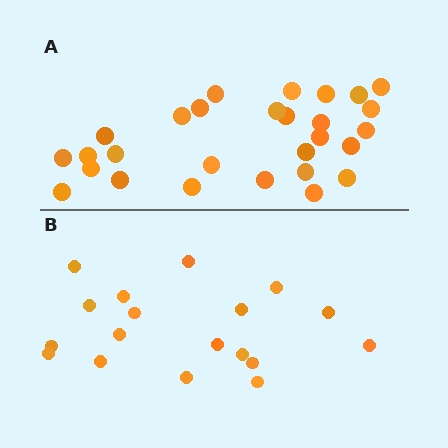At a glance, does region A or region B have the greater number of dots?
Region A (the top region) has more dots.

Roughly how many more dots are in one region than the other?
Region A has roughly 10 or so more dots than region B.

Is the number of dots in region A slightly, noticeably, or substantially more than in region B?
Region A has substantially more. The ratio is roughly 1.6 to 1.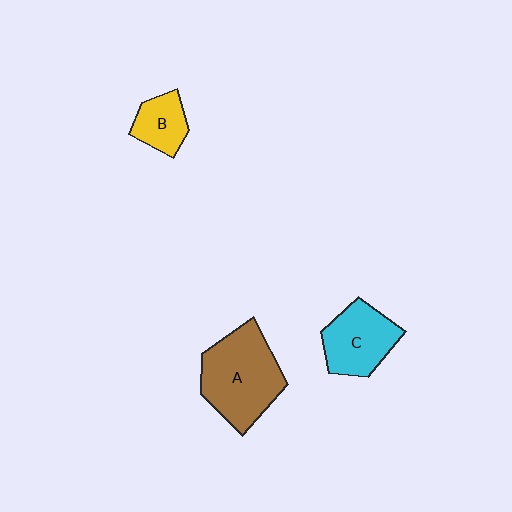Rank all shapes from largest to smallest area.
From largest to smallest: A (brown), C (cyan), B (yellow).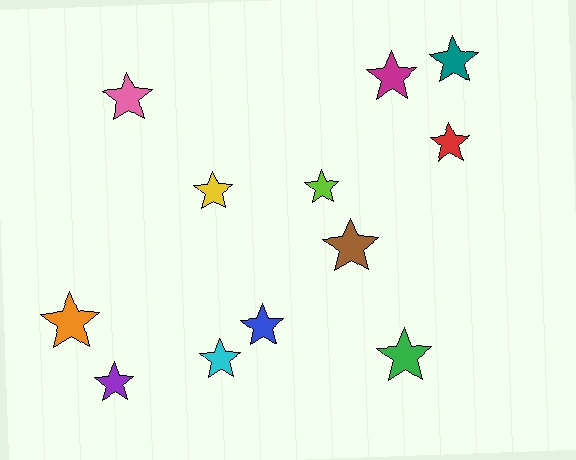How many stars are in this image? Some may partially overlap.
There are 12 stars.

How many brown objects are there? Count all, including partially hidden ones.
There is 1 brown object.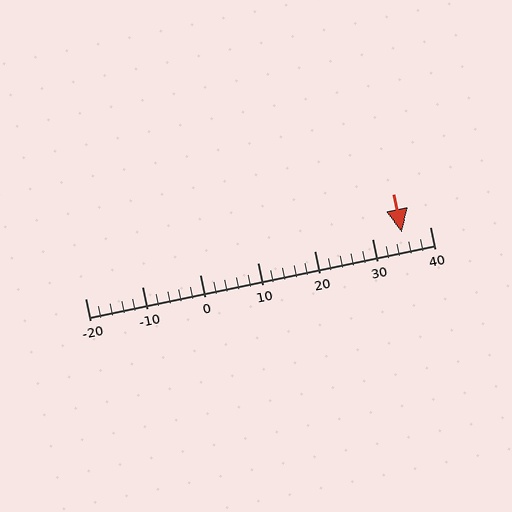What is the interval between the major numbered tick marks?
The major tick marks are spaced 10 units apart.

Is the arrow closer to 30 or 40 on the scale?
The arrow is closer to 40.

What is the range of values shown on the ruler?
The ruler shows values from -20 to 40.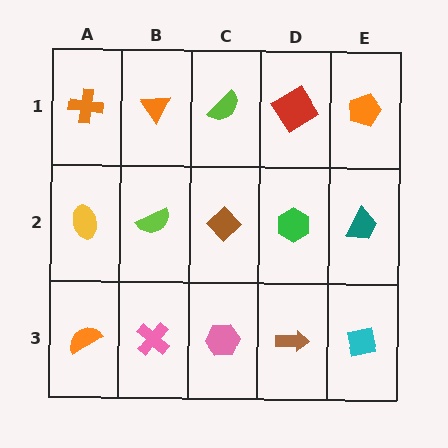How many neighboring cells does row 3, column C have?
3.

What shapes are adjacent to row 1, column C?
A brown diamond (row 2, column C), an orange triangle (row 1, column B), a red diamond (row 1, column D).